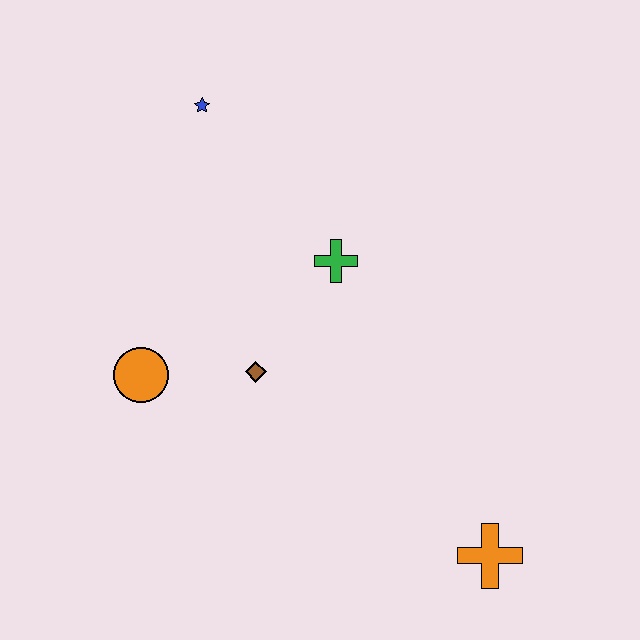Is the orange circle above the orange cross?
Yes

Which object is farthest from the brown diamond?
The orange cross is farthest from the brown diamond.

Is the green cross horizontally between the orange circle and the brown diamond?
No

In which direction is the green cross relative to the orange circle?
The green cross is to the right of the orange circle.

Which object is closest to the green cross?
The brown diamond is closest to the green cross.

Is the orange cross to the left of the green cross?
No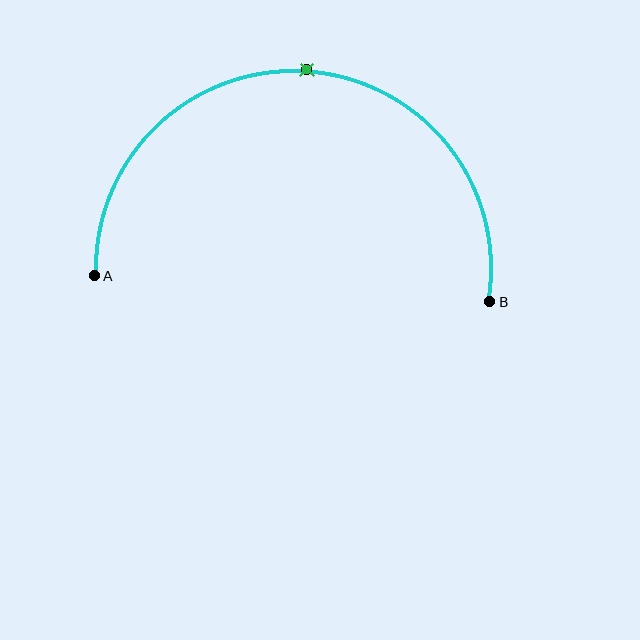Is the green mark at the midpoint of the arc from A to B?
Yes. The green mark lies on the arc at equal arc-length from both A and B — it is the arc midpoint.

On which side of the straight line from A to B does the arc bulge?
The arc bulges above the straight line connecting A and B.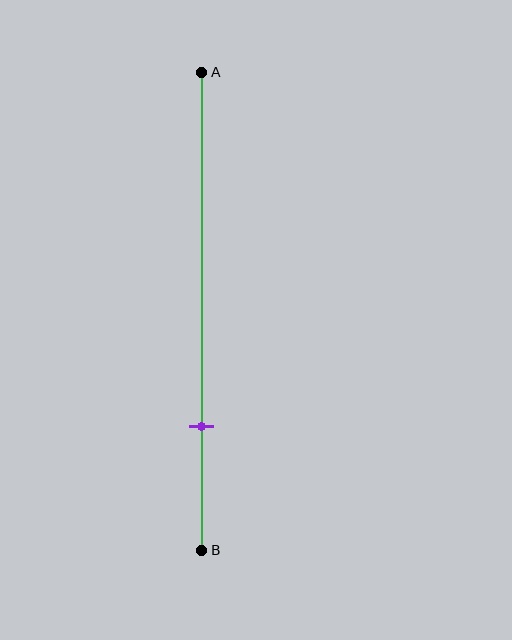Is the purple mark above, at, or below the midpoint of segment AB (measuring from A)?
The purple mark is below the midpoint of segment AB.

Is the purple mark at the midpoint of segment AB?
No, the mark is at about 75% from A, not at the 50% midpoint.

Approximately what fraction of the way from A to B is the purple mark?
The purple mark is approximately 75% of the way from A to B.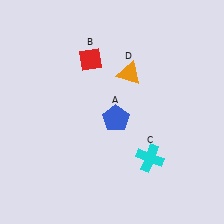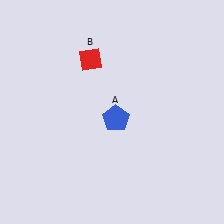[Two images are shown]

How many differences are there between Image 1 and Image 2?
There are 2 differences between the two images.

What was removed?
The cyan cross (C), the orange triangle (D) were removed in Image 2.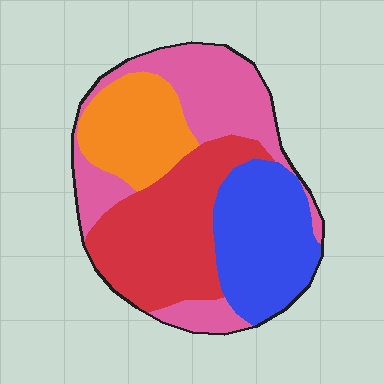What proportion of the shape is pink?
Pink covers 29% of the shape.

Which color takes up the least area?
Orange, at roughly 15%.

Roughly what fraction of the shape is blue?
Blue covers roughly 25% of the shape.